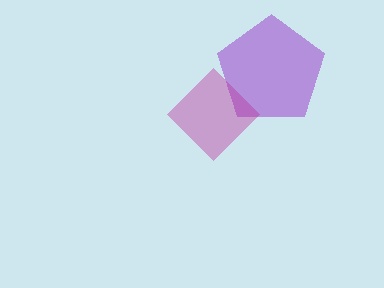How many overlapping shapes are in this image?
There are 2 overlapping shapes in the image.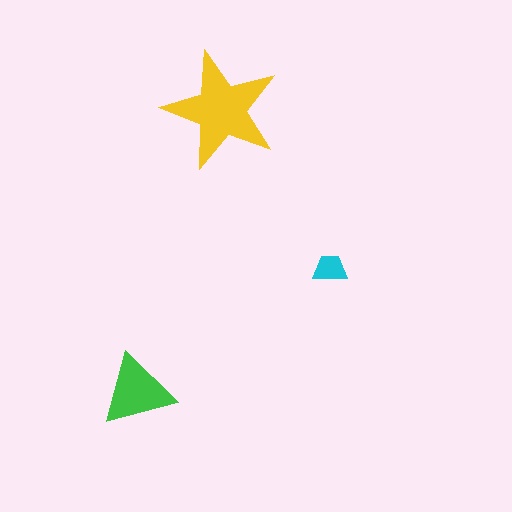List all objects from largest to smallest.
The yellow star, the green triangle, the cyan trapezoid.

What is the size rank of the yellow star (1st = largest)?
1st.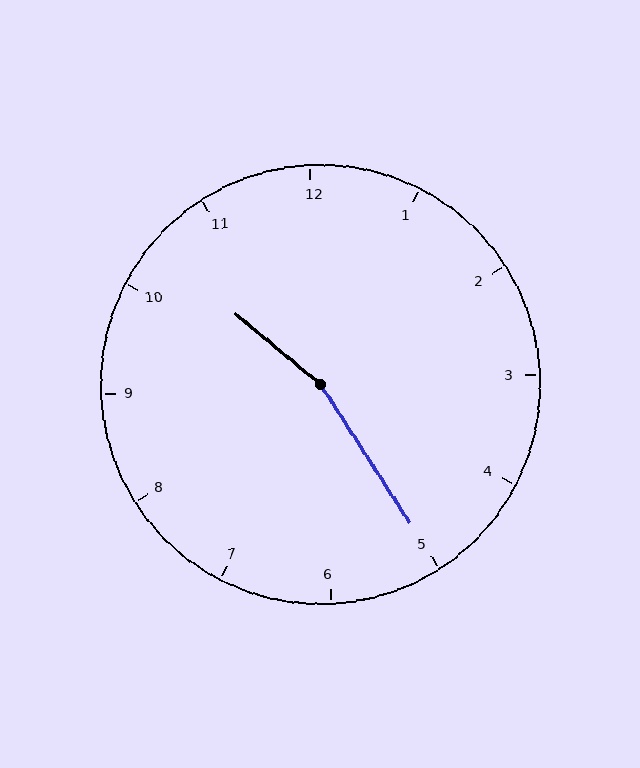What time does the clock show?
10:25.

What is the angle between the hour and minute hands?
Approximately 162 degrees.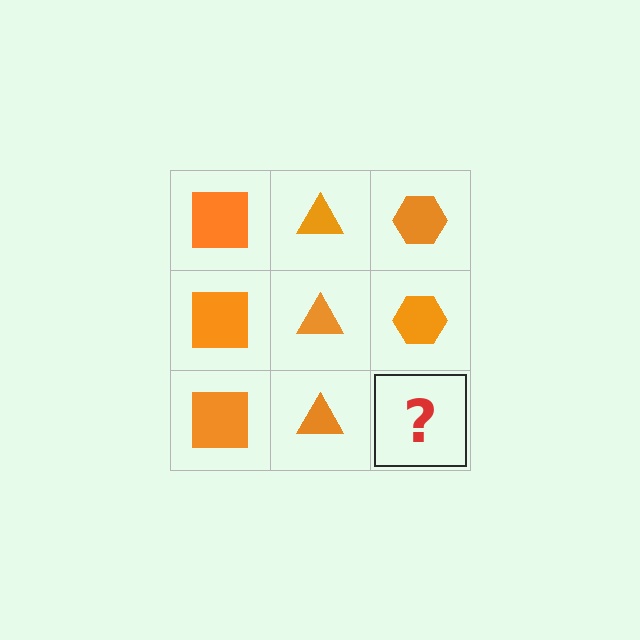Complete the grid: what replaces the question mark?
The question mark should be replaced with an orange hexagon.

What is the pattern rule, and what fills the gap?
The rule is that each column has a consistent shape. The gap should be filled with an orange hexagon.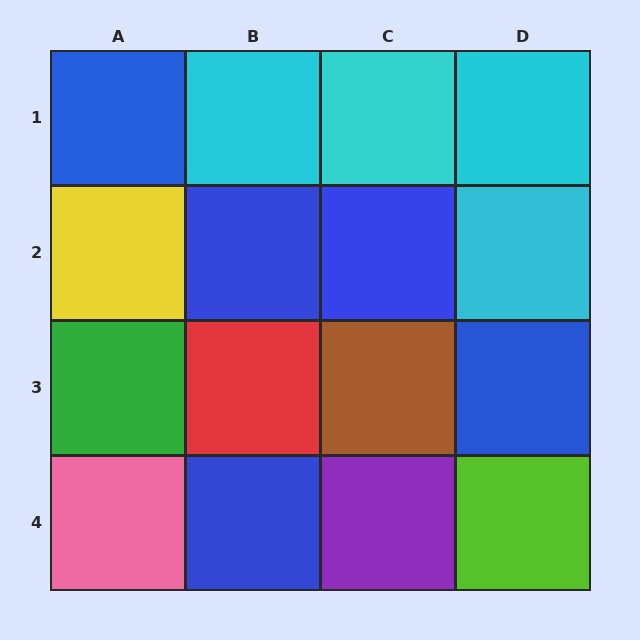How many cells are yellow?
1 cell is yellow.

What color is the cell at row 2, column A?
Yellow.